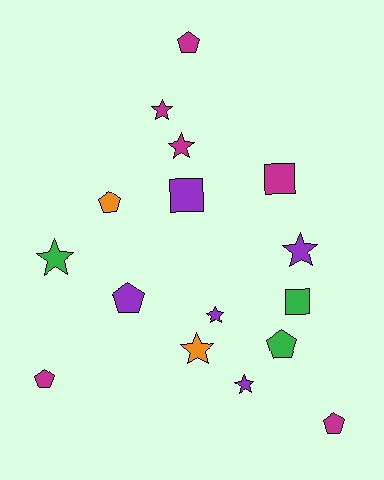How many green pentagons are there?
There is 1 green pentagon.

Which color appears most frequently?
Magenta, with 6 objects.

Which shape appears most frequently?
Star, with 7 objects.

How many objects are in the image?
There are 16 objects.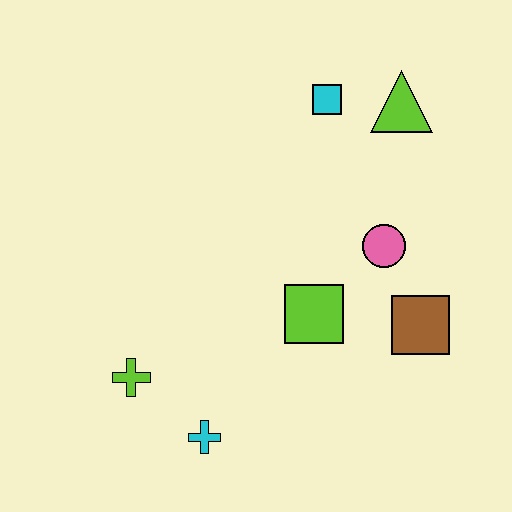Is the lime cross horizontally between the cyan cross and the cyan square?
No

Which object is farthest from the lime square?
The lime triangle is farthest from the lime square.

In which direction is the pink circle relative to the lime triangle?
The pink circle is below the lime triangle.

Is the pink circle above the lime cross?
Yes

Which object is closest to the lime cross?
The cyan cross is closest to the lime cross.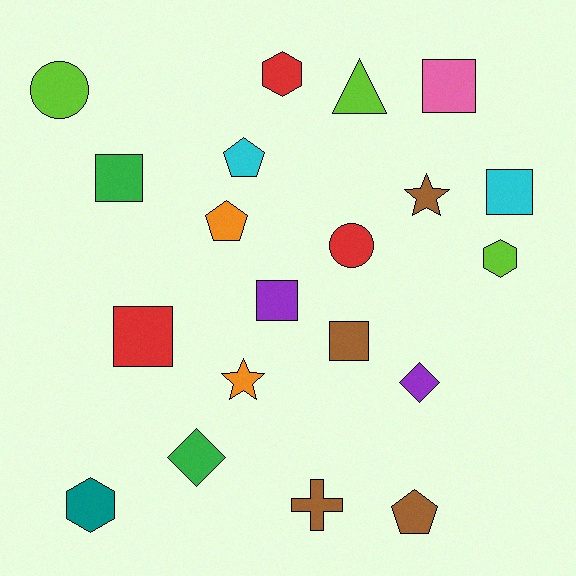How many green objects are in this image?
There are 2 green objects.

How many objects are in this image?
There are 20 objects.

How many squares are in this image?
There are 6 squares.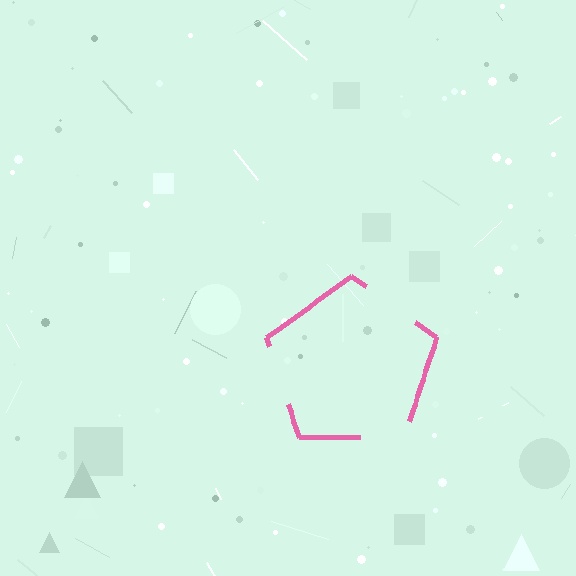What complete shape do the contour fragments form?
The contour fragments form a pentagon.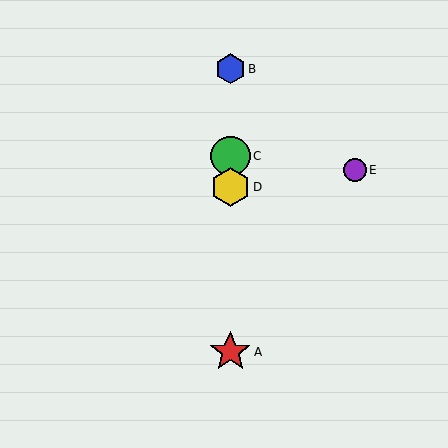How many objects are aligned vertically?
4 objects (A, B, C, D) are aligned vertically.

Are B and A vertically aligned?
Yes, both are at x≈230.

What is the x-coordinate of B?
Object B is at x≈230.